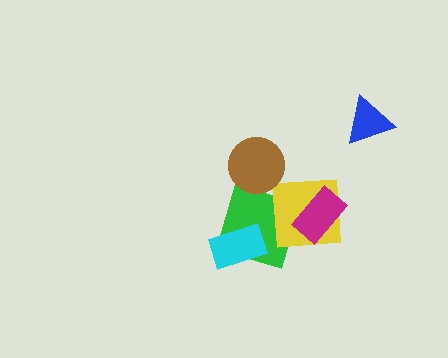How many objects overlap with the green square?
2 objects overlap with the green square.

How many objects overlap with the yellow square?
2 objects overlap with the yellow square.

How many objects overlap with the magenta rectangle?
1 object overlaps with the magenta rectangle.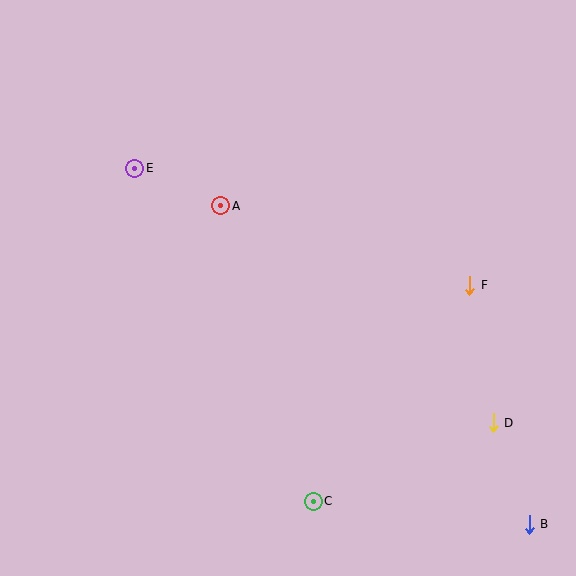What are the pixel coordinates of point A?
Point A is at (221, 206).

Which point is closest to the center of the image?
Point A at (221, 206) is closest to the center.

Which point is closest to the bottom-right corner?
Point B is closest to the bottom-right corner.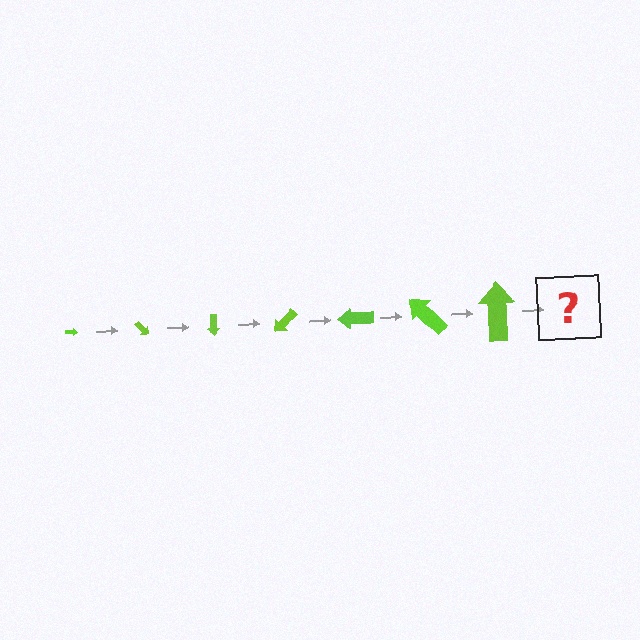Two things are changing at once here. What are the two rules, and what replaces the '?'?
The two rules are that the arrow grows larger each step and it rotates 45 degrees each step. The '?' should be an arrow, larger than the previous one and rotated 315 degrees from the start.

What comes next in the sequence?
The next element should be an arrow, larger than the previous one and rotated 315 degrees from the start.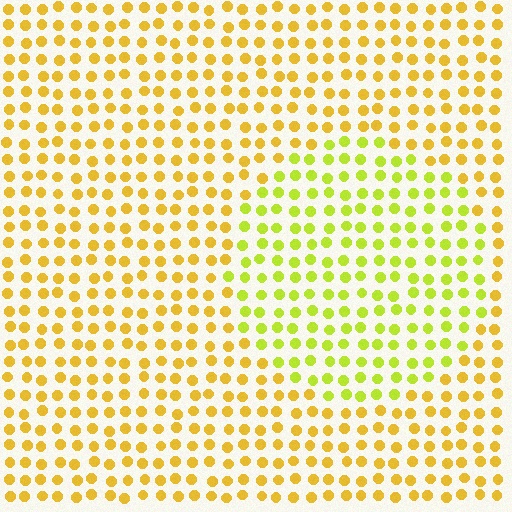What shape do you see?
I see a circle.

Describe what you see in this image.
The image is filled with small yellow elements in a uniform arrangement. A circle-shaped region is visible where the elements are tinted to a slightly different hue, forming a subtle color boundary.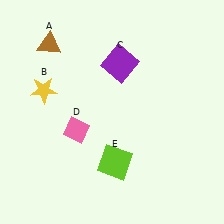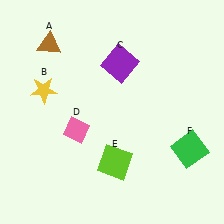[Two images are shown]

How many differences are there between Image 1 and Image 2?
There is 1 difference between the two images.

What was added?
A green square (F) was added in Image 2.